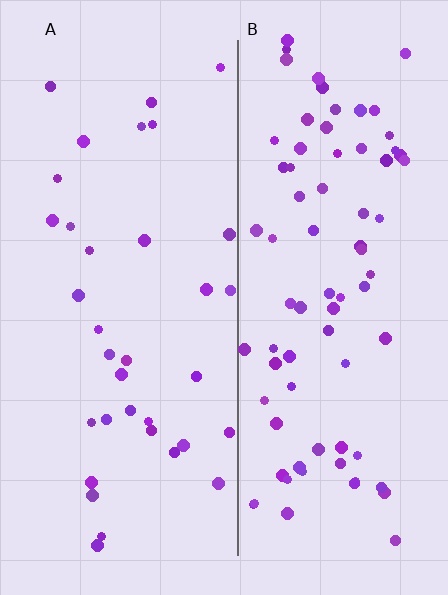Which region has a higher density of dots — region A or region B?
B (the right).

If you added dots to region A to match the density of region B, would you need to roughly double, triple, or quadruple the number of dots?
Approximately double.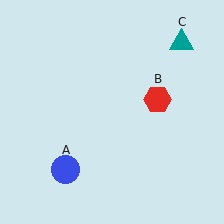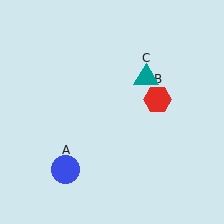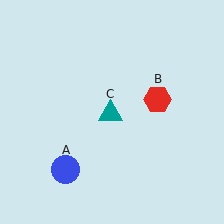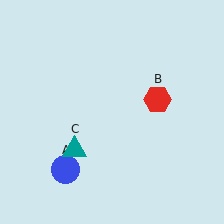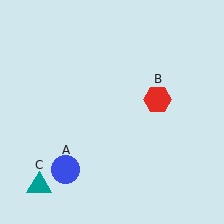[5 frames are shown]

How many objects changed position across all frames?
1 object changed position: teal triangle (object C).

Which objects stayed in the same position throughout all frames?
Blue circle (object A) and red hexagon (object B) remained stationary.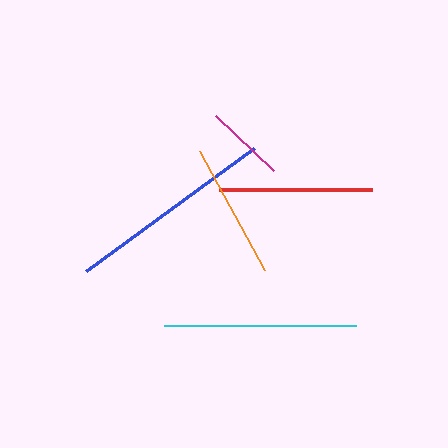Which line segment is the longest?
The blue line is the longest at approximately 208 pixels.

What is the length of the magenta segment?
The magenta segment is approximately 80 pixels long.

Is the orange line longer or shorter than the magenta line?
The orange line is longer than the magenta line.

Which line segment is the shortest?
The magenta line is the shortest at approximately 80 pixels.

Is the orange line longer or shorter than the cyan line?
The cyan line is longer than the orange line.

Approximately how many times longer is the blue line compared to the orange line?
The blue line is approximately 1.5 times the length of the orange line.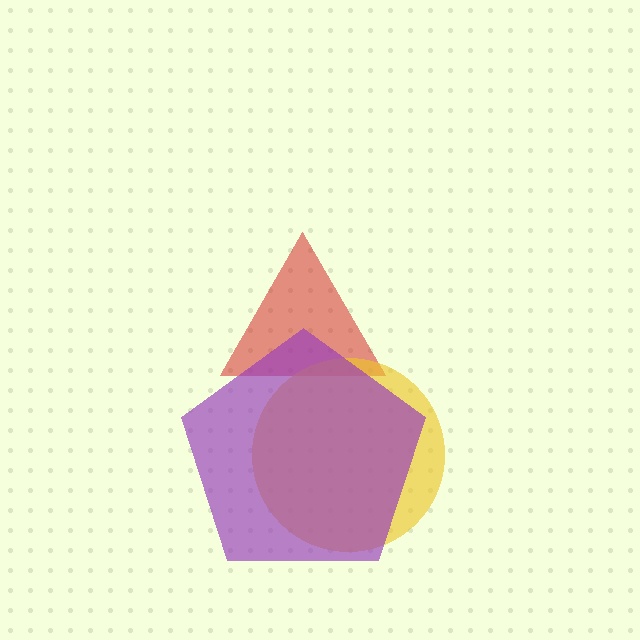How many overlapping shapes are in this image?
There are 3 overlapping shapes in the image.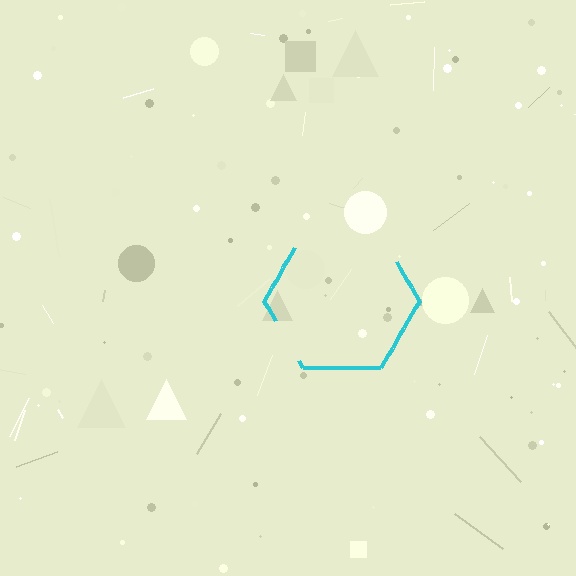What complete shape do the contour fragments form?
The contour fragments form a hexagon.